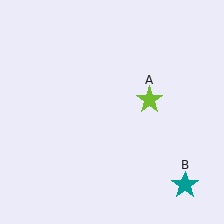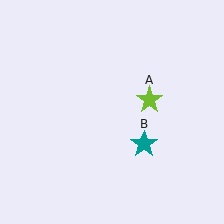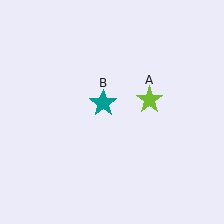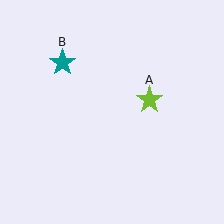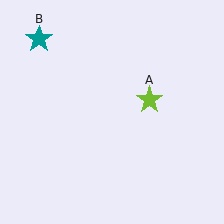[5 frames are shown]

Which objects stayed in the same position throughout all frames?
Lime star (object A) remained stationary.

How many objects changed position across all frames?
1 object changed position: teal star (object B).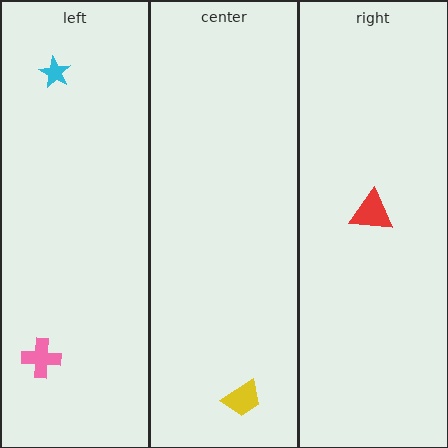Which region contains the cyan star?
The left region.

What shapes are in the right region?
The red triangle.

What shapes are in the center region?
The yellow trapezoid.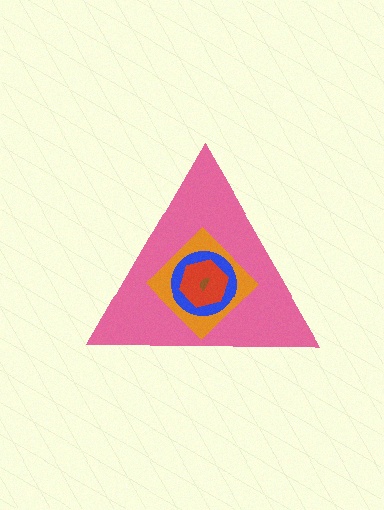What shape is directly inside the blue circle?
The red hexagon.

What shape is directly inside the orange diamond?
The blue circle.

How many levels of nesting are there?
5.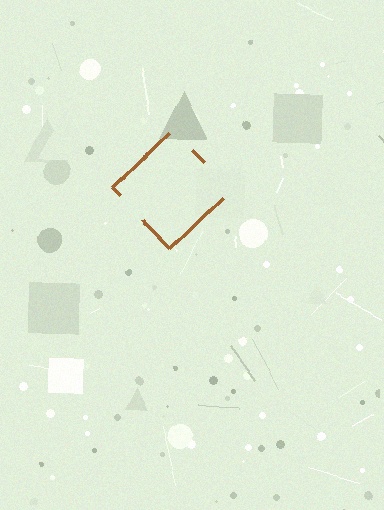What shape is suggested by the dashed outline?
The dashed outline suggests a diamond.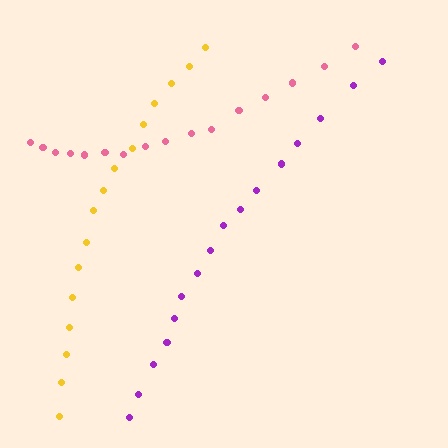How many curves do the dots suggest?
There are 3 distinct paths.